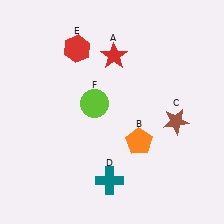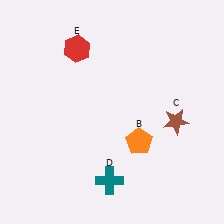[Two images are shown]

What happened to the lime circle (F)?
The lime circle (F) was removed in Image 2. It was in the top-left area of Image 1.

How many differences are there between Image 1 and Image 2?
There are 2 differences between the two images.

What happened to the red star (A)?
The red star (A) was removed in Image 2. It was in the top-right area of Image 1.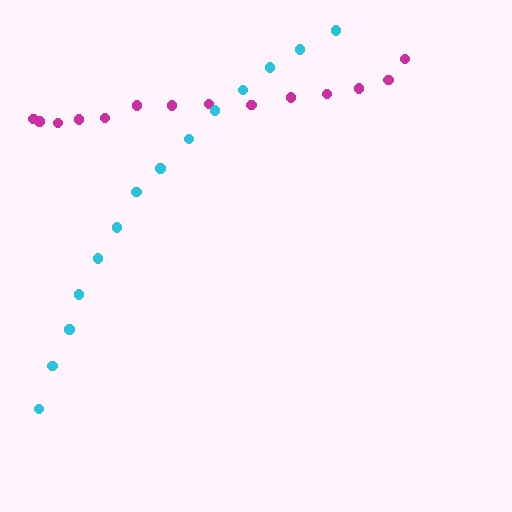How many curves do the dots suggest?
There are 2 distinct paths.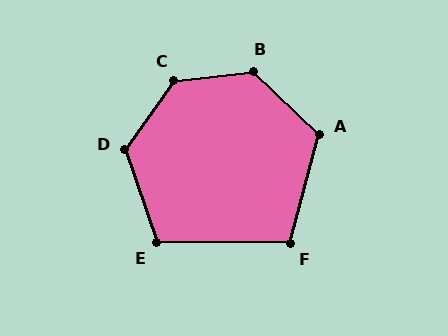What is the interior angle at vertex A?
Approximately 119 degrees (obtuse).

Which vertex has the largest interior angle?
C, at approximately 132 degrees.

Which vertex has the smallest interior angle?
F, at approximately 104 degrees.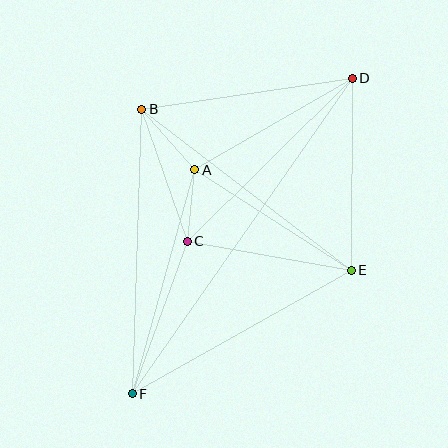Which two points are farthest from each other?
Points D and F are farthest from each other.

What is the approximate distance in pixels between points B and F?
The distance between B and F is approximately 284 pixels.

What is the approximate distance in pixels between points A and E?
The distance between A and E is approximately 186 pixels.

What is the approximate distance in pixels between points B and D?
The distance between B and D is approximately 213 pixels.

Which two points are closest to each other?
Points A and C are closest to each other.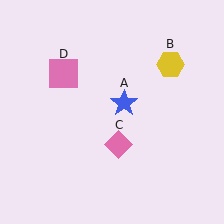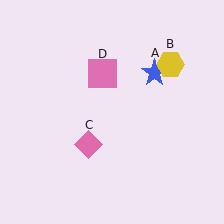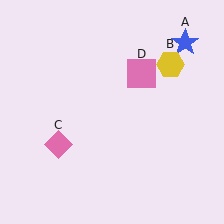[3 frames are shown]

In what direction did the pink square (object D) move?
The pink square (object D) moved right.